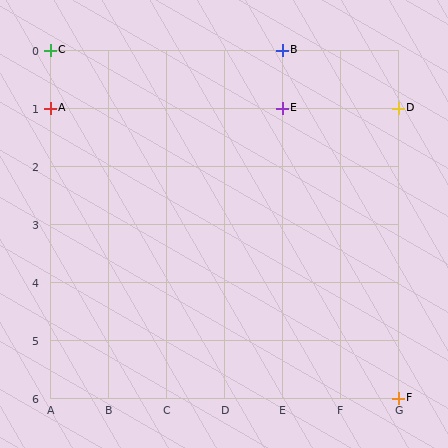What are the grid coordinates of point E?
Point E is at grid coordinates (E, 1).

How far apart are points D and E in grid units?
Points D and E are 2 columns apart.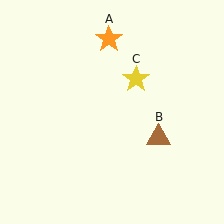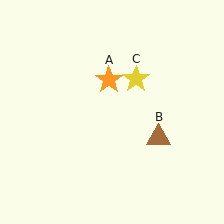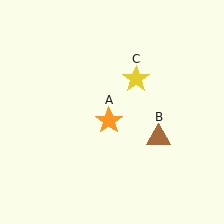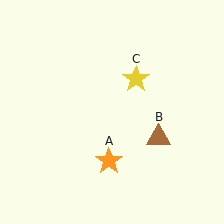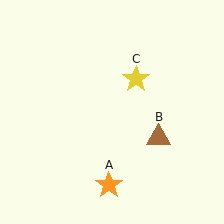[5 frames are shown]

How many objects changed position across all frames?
1 object changed position: orange star (object A).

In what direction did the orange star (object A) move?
The orange star (object A) moved down.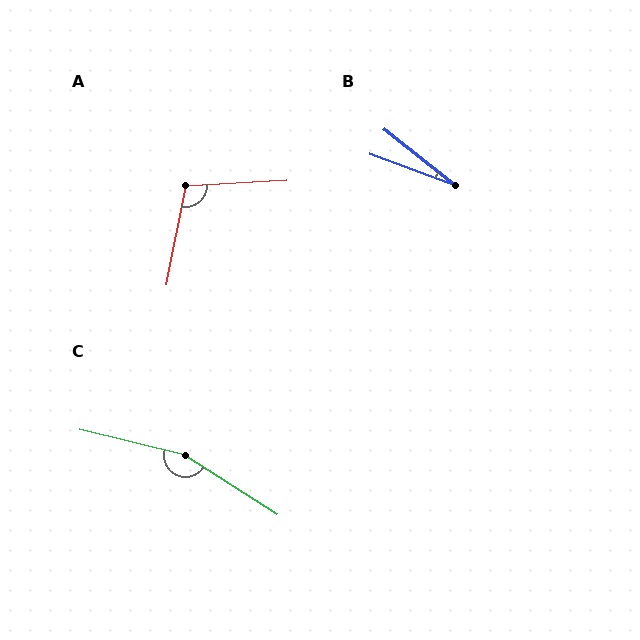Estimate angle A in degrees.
Approximately 104 degrees.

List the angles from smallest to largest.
B (18°), A (104°), C (161°).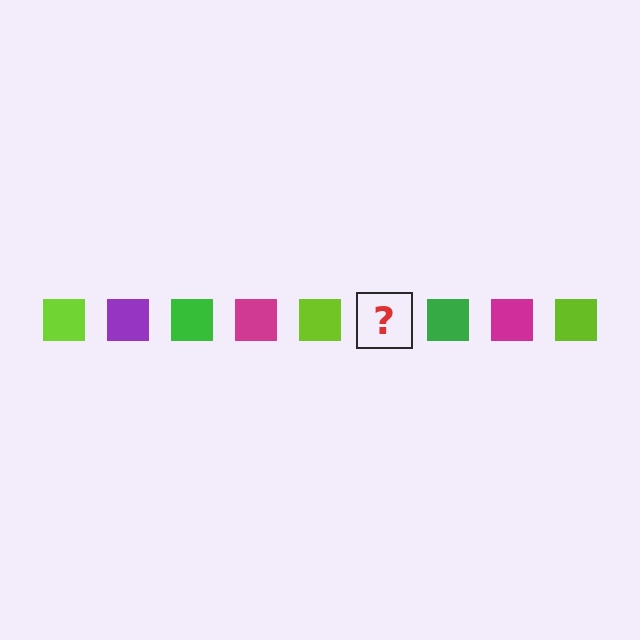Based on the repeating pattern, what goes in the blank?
The blank should be a purple square.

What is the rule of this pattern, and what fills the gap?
The rule is that the pattern cycles through lime, purple, green, magenta squares. The gap should be filled with a purple square.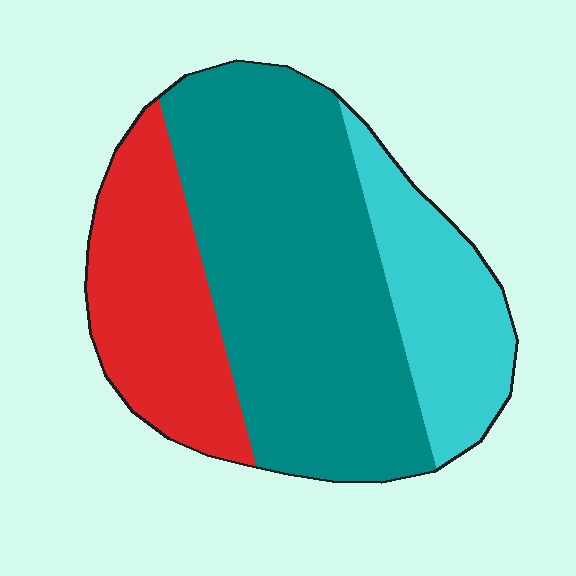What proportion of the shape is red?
Red takes up between a sixth and a third of the shape.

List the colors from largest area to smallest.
From largest to smallest: teal, red, cyan.